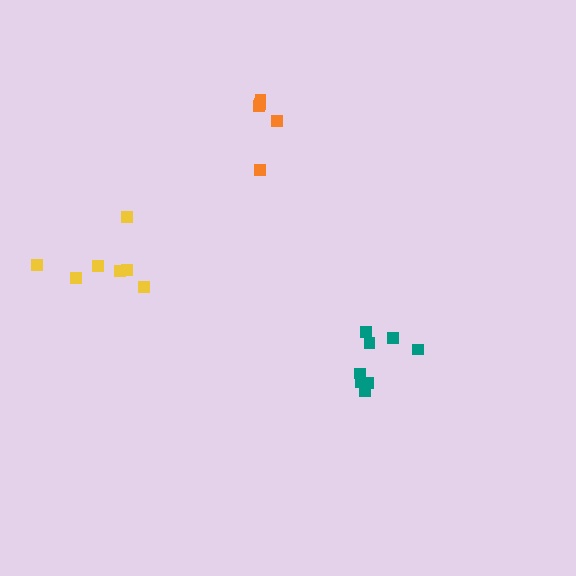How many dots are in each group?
Group 1: 8 dots, Group 2: 5 dots, Group 3: 7 dots (20 total).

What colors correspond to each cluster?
The clusters are colored: teal, orange, yellow.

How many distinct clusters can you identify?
There are 3 distinct clusters.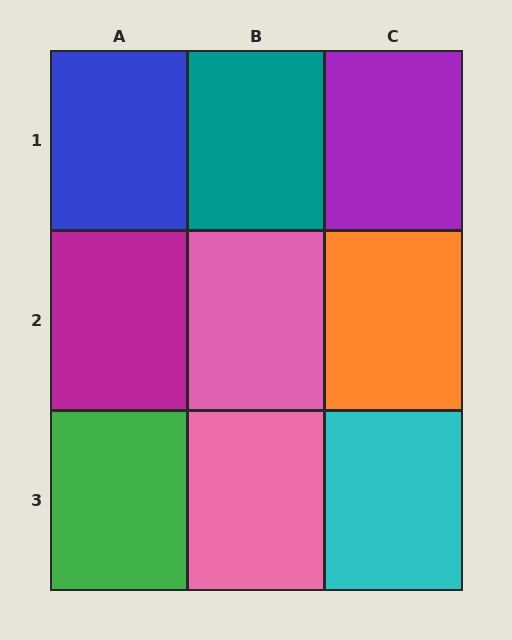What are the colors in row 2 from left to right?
Magenta, pink, orange.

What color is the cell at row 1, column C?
Purple.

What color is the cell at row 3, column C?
Cyan.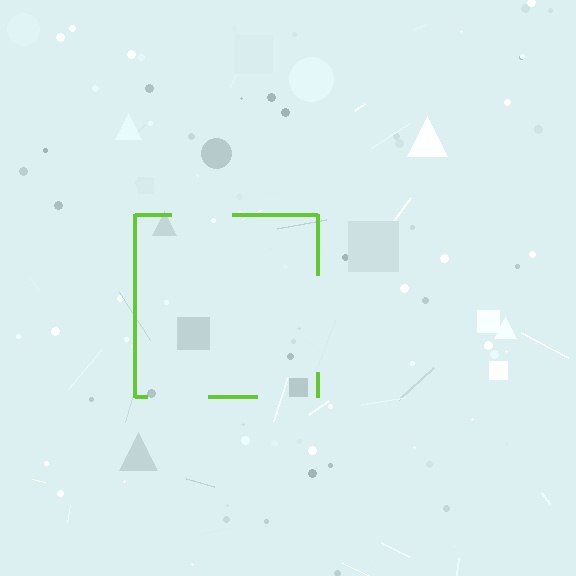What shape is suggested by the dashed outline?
The dashed outline suggests a square.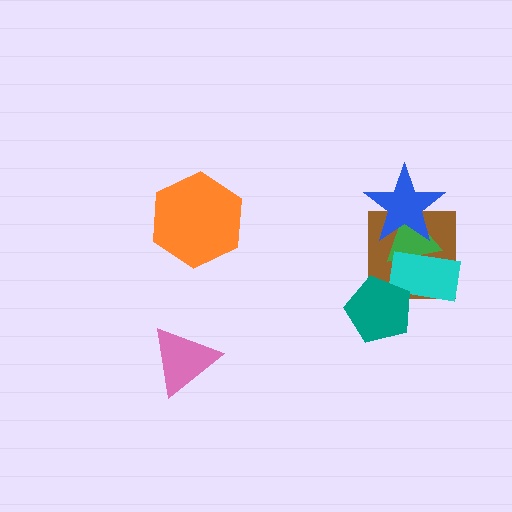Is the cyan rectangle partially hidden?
Yes, it is partially covered by another shape.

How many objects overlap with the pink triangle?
0 objects overlap with the pink triangle.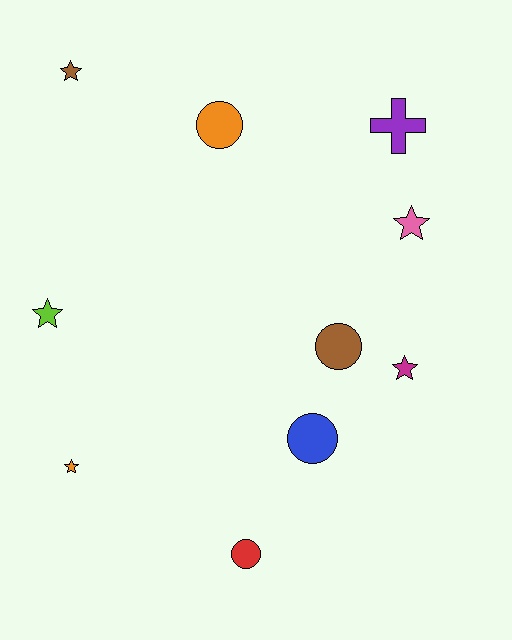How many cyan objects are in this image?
There are no cyan objects.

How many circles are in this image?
There are 4 circles.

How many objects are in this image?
There are 10 objects.